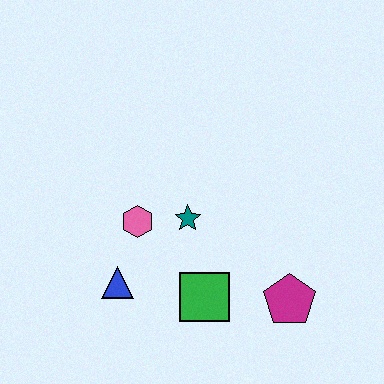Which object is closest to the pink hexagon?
The teal star is closest to the pink hexagon.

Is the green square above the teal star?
No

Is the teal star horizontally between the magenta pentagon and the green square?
No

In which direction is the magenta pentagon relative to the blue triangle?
The magenta pentagon is to the right of the blue triangle.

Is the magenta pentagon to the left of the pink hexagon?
No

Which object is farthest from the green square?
The pink hexagon is farthest from the green square.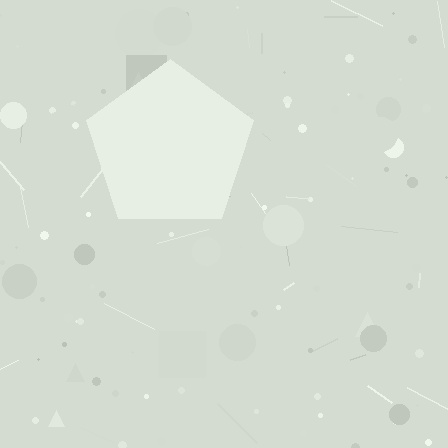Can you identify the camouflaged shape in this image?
The camouflaged shape is a pentagon.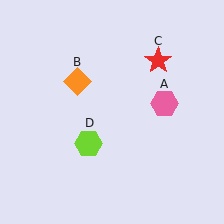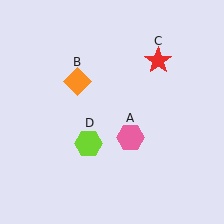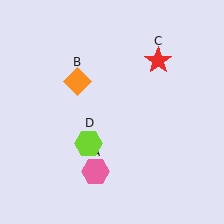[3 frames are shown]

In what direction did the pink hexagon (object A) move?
The pink hexagon (object A) moved down and to the left.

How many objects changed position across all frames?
1 object changed position: pink hexagon (object A).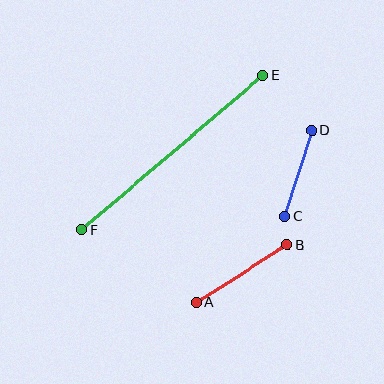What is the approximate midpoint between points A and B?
The midpoint is at approximately (242, 273) pixels.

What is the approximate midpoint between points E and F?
The midpoint is at approximately (172, 153) pixels.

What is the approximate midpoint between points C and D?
The midpoint is at approximately (298, 174) pixels.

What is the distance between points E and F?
The distance is approximately 237 pixels.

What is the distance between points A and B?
The distance is approximately 108 pixels.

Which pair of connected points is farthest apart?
Points E and F are farthest apart.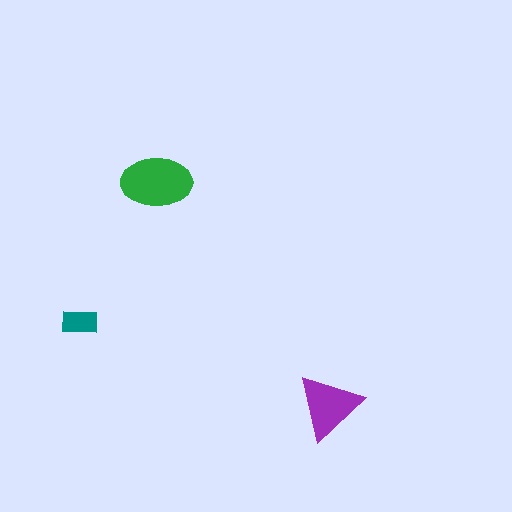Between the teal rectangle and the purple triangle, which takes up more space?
The purple triangle.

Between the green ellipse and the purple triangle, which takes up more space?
The green ellipse.